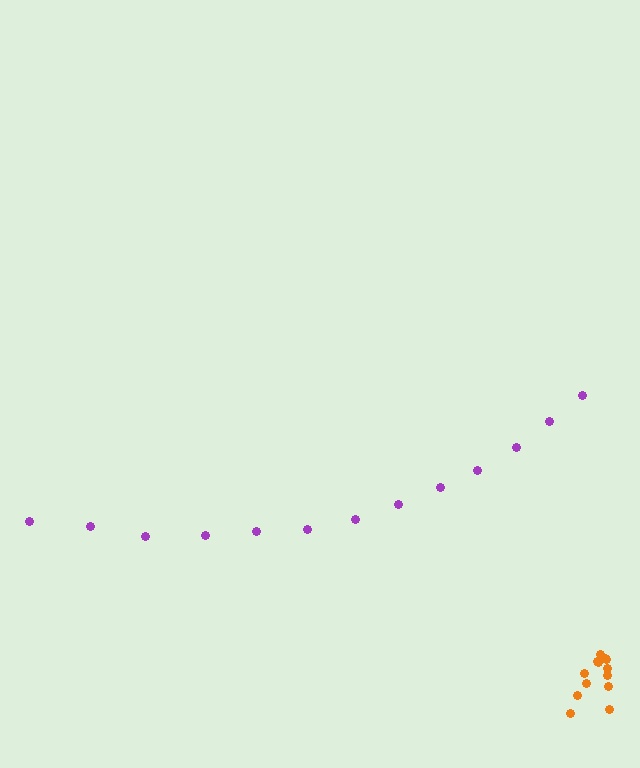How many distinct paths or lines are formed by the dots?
There are 2 distinct paths.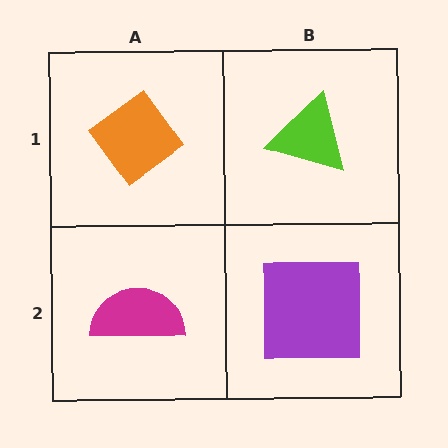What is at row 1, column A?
An orange diamond.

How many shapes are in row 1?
2 shapes.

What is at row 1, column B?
A lime triangle.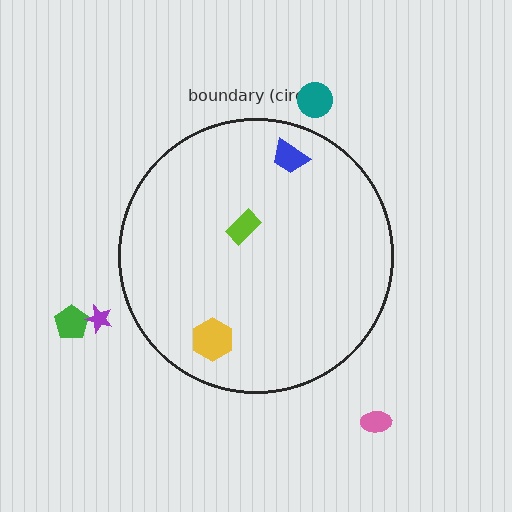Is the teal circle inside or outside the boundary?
Outside.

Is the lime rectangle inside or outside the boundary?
Inside.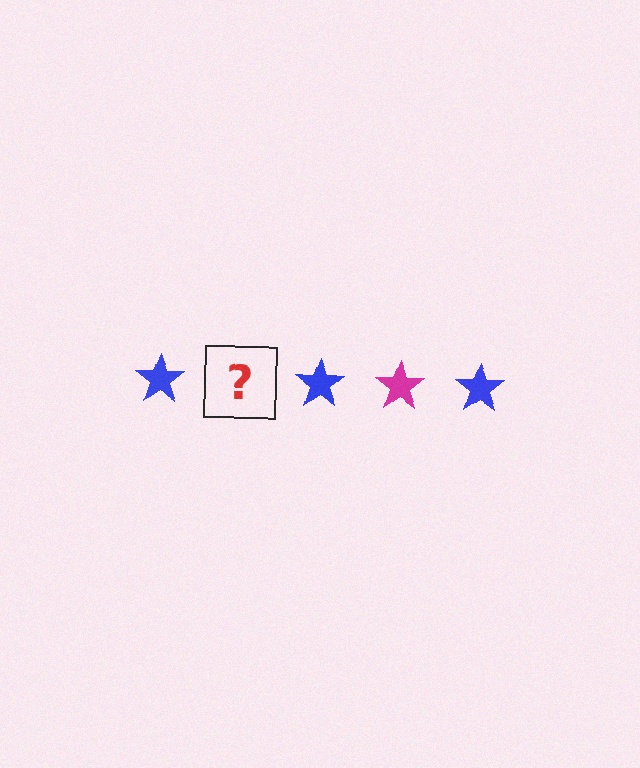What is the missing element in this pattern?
The missing element is a magenta star.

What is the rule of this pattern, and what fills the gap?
The rule is that the pattern cycles through blue, magenta stars. The gap should be filled with a magenta star.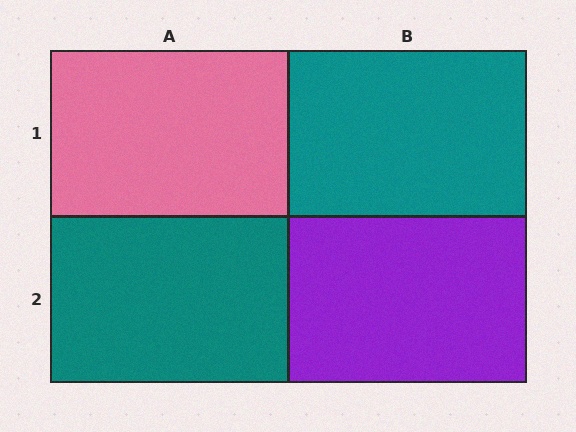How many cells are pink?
1 cell is pink.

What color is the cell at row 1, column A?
Pink.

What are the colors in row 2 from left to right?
Teal, purple.